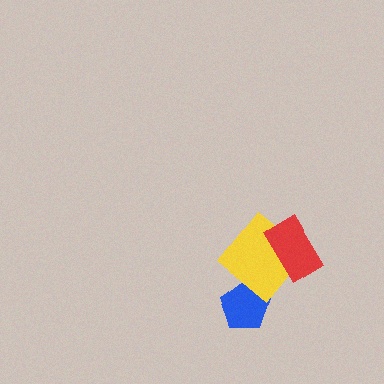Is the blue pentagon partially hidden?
Yes, it is partially covered by another shape.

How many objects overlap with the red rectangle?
1 object overlaps with the red rectangle.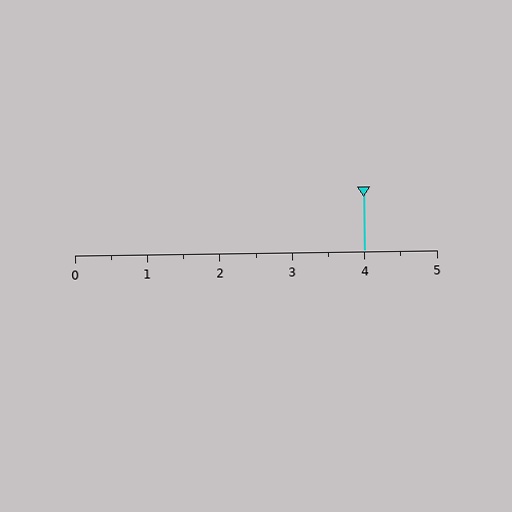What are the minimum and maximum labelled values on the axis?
The axis runs from 0 to 5.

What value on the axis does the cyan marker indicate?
The marker indicates approximately 4.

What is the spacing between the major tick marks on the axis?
The major ticks are spaced 1 apart.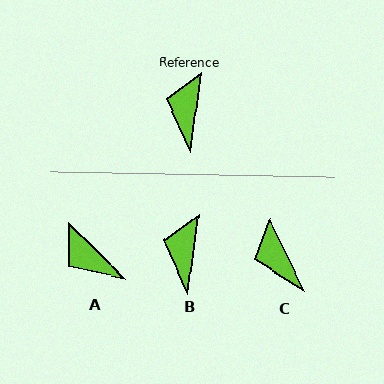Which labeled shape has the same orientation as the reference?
B.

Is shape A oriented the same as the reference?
No, it is off by about 54 degrees.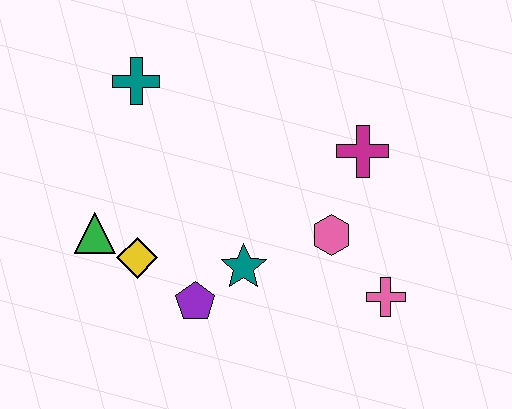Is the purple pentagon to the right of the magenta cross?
No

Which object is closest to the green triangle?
The yellow diamond is closest to the green triangle.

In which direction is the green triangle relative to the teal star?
The green triangle is to the left of the teal star.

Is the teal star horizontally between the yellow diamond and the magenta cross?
Yes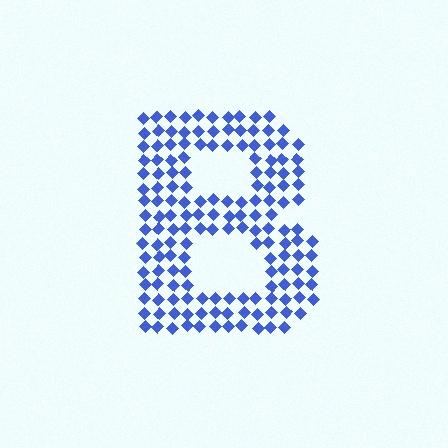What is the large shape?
The large shape is the letter B.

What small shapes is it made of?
It is made of small diamonds.